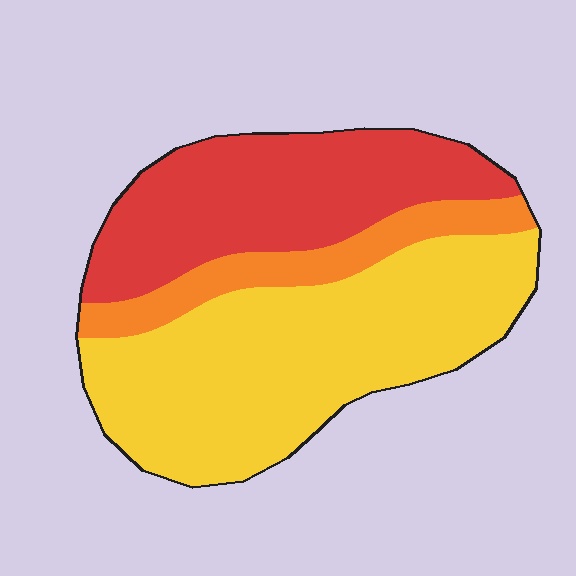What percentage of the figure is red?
Red takes up about one third (1/3) of the figure.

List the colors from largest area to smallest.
From largest to smallest: yellow, red, orange.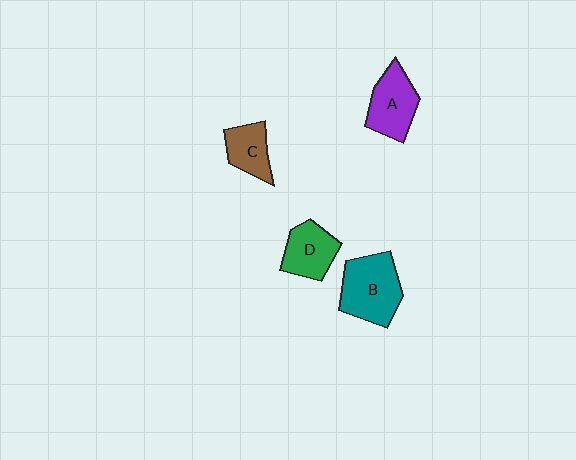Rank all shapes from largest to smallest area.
From largest to smallest: B (teal), A (purple), D (green), C (brown).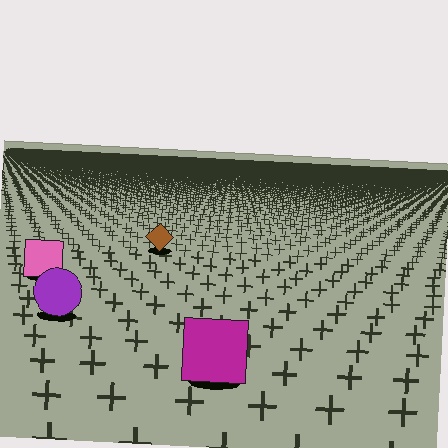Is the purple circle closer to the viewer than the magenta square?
No. The magenta square is closer — you can tell from the texture gradient: the ground texture is coarser near it.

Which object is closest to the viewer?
The magenta square is closest. The texture marks near it are larger and more spread out.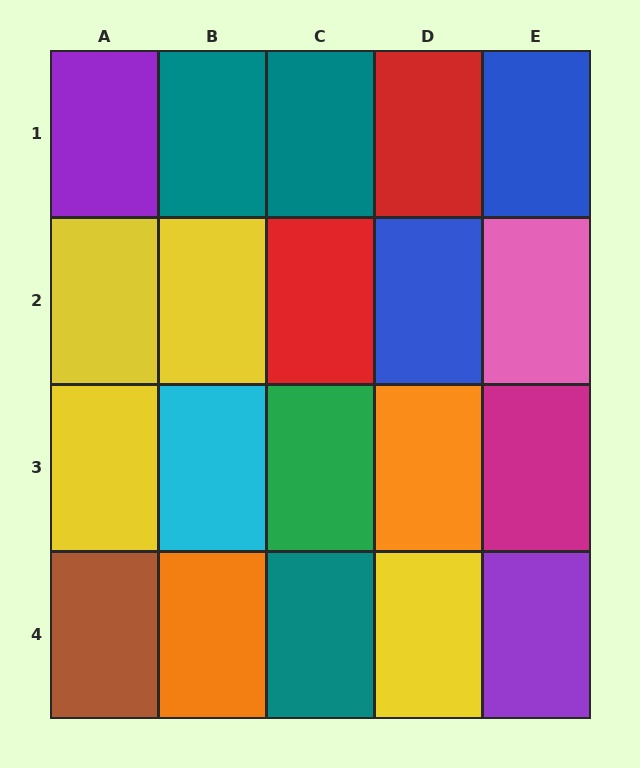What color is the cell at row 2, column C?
Red.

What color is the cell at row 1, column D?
Red.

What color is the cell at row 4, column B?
Orange.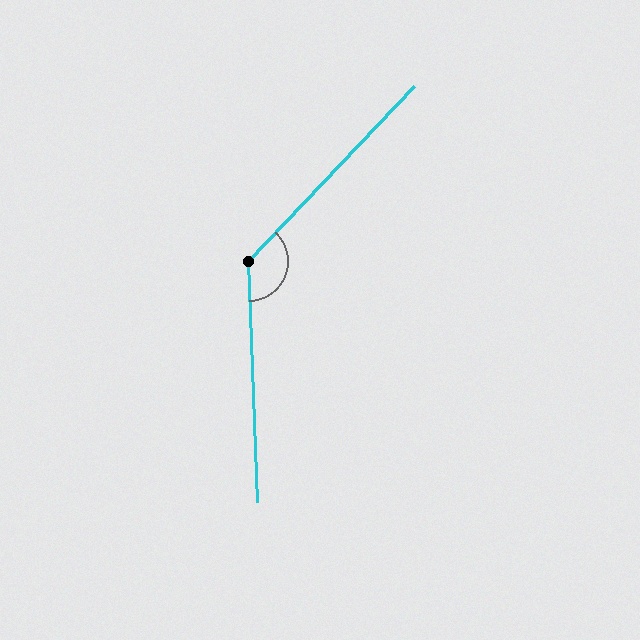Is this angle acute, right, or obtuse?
It is obtuse.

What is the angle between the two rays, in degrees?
Approximately 135 degrees.